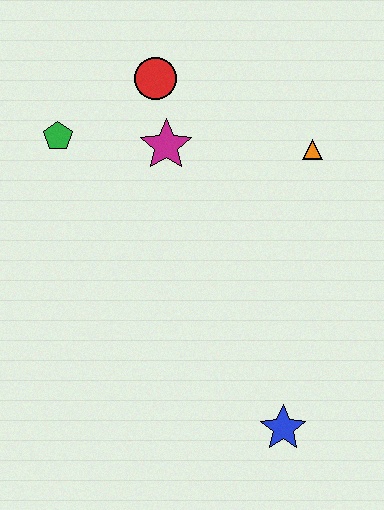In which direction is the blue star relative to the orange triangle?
The blue star is below the orange triangle.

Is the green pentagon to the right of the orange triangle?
No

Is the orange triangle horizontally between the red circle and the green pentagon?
No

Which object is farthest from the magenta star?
The blue star is farthest from the magenta star.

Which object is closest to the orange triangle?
The magenta star is closest to the orange triangle.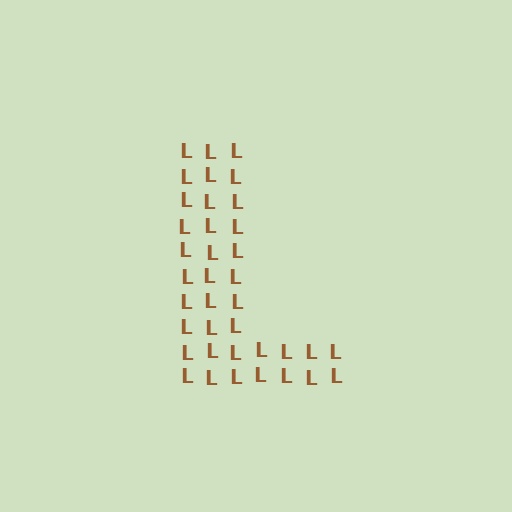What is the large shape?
The large shape is the letter L.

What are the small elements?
The small elements are letter L's.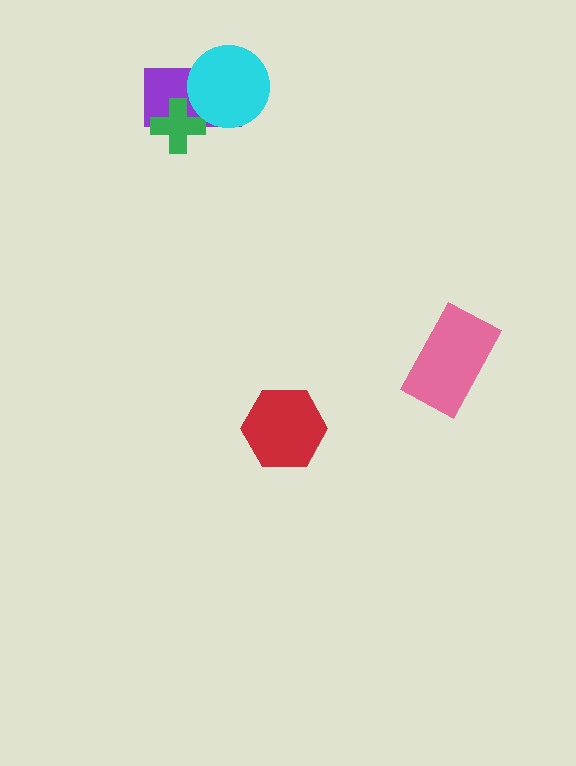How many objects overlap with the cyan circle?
1 object overlaps with the cyan circle.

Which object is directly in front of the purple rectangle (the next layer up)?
The green cross is directly in front of the purple rectangle.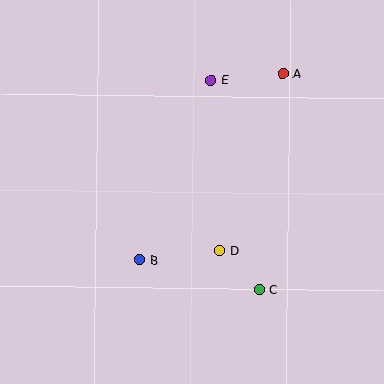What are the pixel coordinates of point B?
Point B is at (140, 260).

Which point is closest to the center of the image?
Point D at (220, 250) is closest to the center.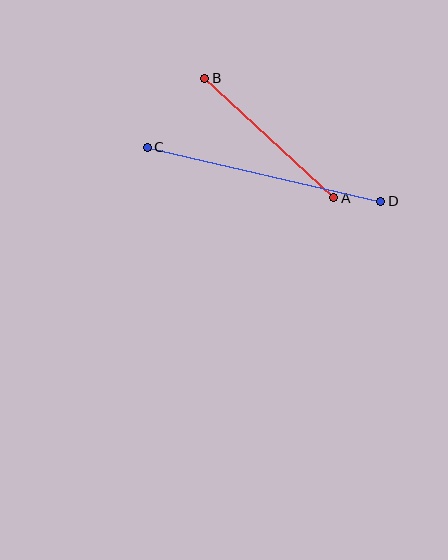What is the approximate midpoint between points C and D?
The midpoint is at approximately (264, 174) pixels.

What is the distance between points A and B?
The distance is approximately 176 pixels.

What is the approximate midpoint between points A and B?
The midpoint is at approximately (269, 138) pixels.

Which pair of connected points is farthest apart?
Points C and D are farthest apart.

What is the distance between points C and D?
The distance is approximately 239 pixels.